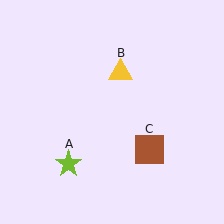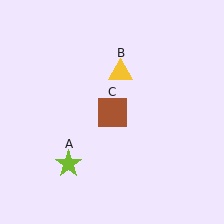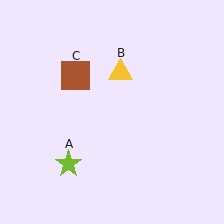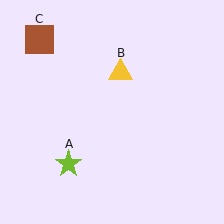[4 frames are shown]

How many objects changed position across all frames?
1 object changed position: brown square (object C).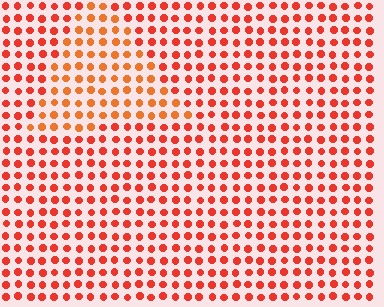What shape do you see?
I see a triangle.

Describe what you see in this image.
The image is filled with small red elements in a uniform arrangement. A triangle-shaped region is visible where the elements are tinted to a slightly different hue, forming a subtle color boundary.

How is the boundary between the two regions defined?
The boundary is defined purely by a slight shift in hue (about 21 degrees). Spacing, size, and orientation are identical on both sides.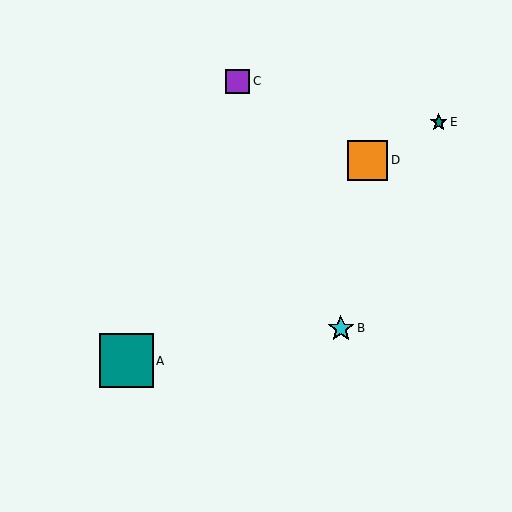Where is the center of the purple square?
The center of the purple square is at (237, 81).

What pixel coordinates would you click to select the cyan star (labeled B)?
Click at (341, 328) to select the cyan star B.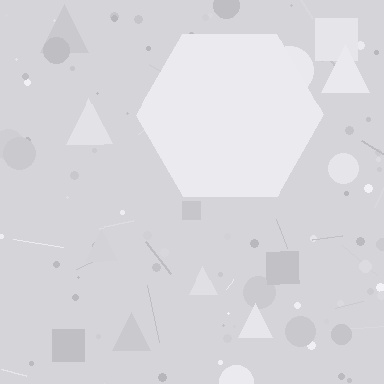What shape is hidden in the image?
A hexagon is hidden in the image.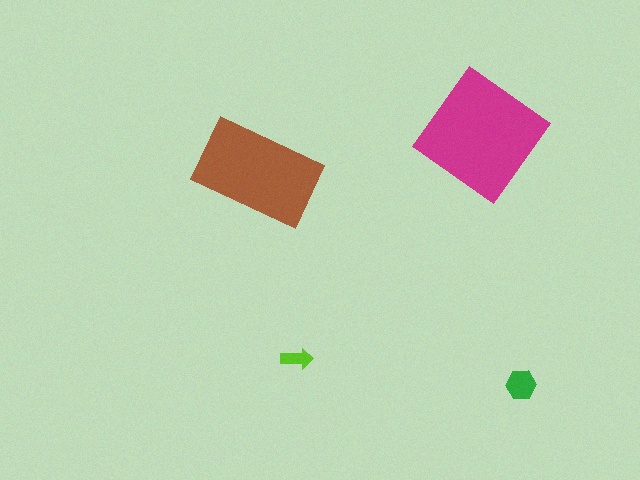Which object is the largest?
The magenta diamond.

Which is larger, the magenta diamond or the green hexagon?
The magenta diamond.